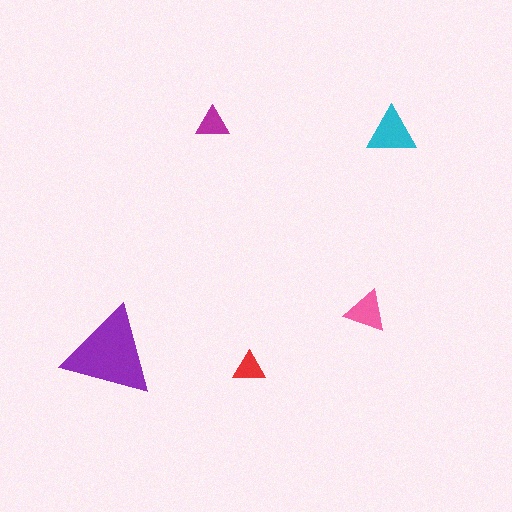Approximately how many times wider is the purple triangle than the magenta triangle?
About 2.5 times wider.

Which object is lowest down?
The red triangle is bottommost.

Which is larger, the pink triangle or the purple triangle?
The purple one.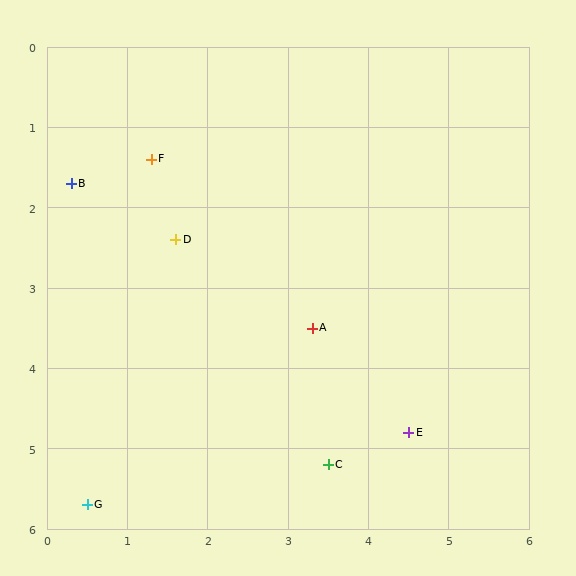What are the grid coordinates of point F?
Point F is at approximately (1.3, 1.4).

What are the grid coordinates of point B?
Point B is at approximately (0.3, 1.7).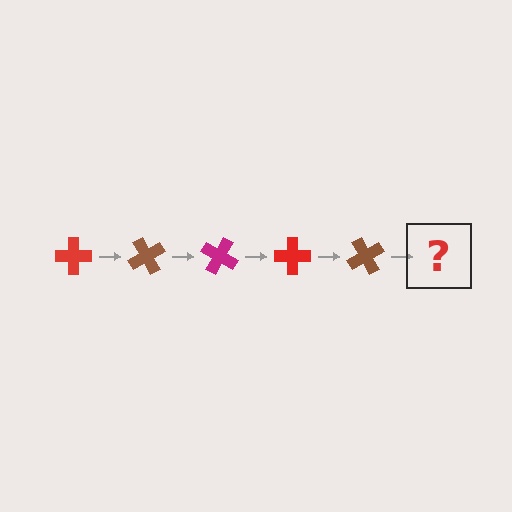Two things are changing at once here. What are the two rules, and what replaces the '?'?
The two rules are that it rotates 60 degrees each step and the color cycles through red, brown, and magenta. The '?' should be a magenta cross, rotated 300 degrees from the start.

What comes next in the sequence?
The next element should be a magenta cross, rotated 300 degrees from the start.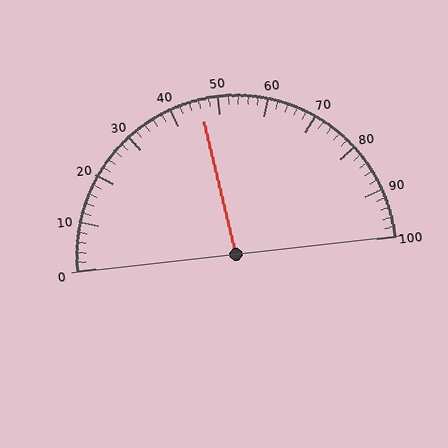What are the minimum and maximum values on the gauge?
The gauge ranges from 0 to 100.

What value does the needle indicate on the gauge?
The needle indicates approximately 46.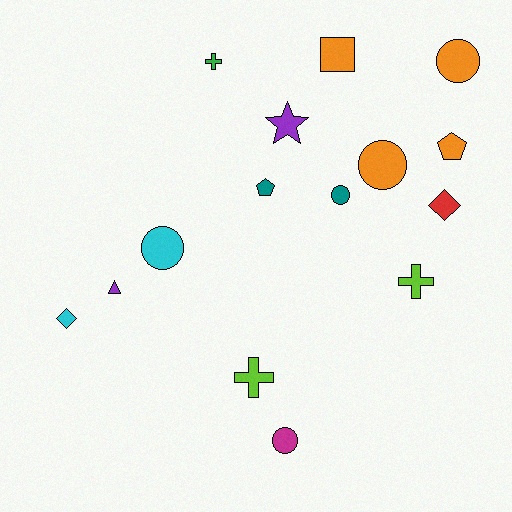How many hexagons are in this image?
There are no hexagons.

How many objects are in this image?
There are 15 objects.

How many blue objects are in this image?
There are no blue objects.